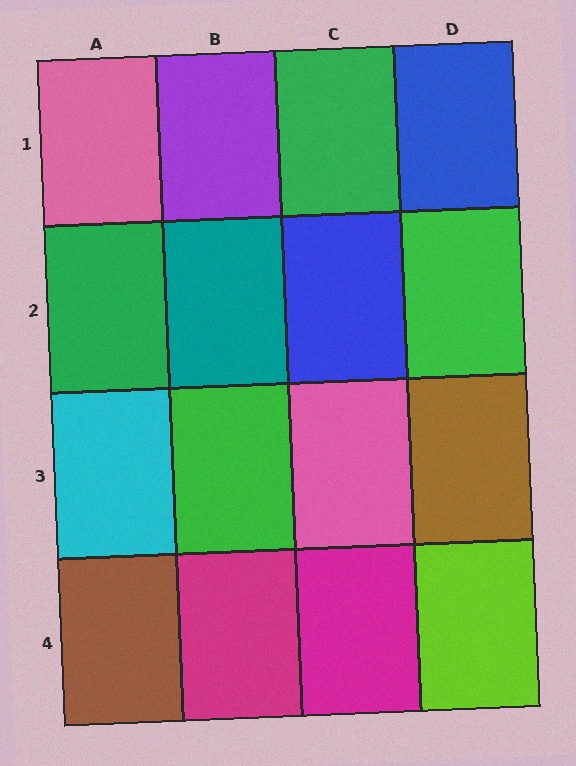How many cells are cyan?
1 cell is cyan.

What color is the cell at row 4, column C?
Magenta.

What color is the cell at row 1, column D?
Blue.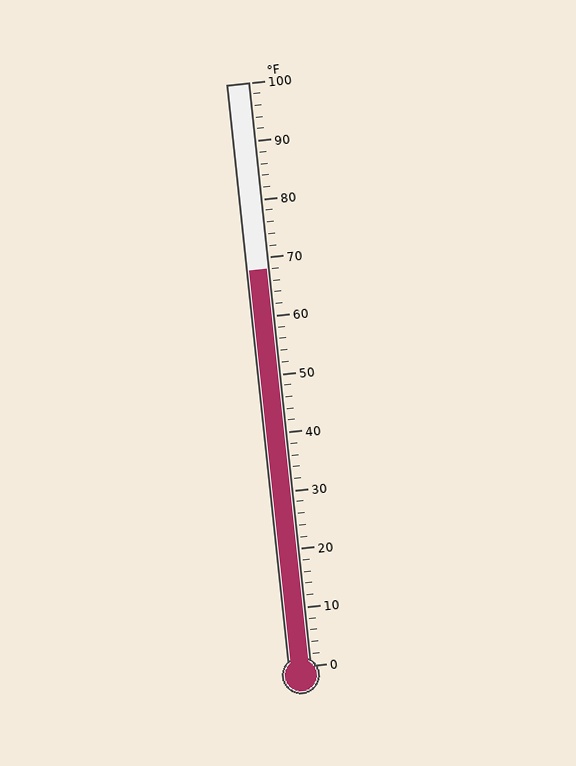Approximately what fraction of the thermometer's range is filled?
The thermometer is filled to approximately 70% of its range.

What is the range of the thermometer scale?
The thermometer scale ranges from 0°F to 100°F.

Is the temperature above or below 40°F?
The temperature is above 40°F.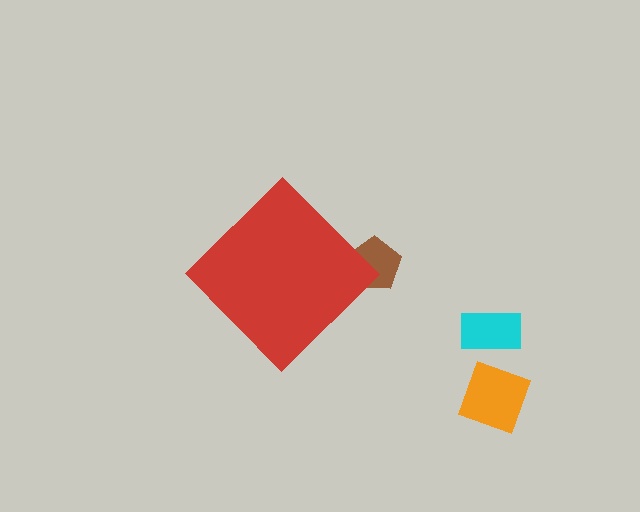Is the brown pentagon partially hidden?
Yes, the brown pentagon is partially hidden behind the red diamond.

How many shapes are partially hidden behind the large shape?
1 shape is partially hidden.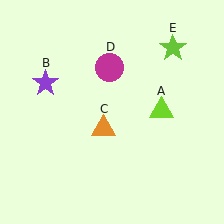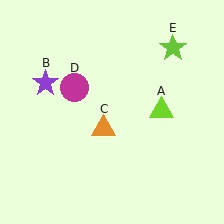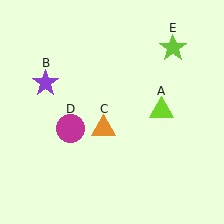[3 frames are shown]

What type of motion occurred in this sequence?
The magenta circle (object D) rotated counterclockwise around the center of the scene.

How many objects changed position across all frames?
1 object changed position: magenta circle (object D).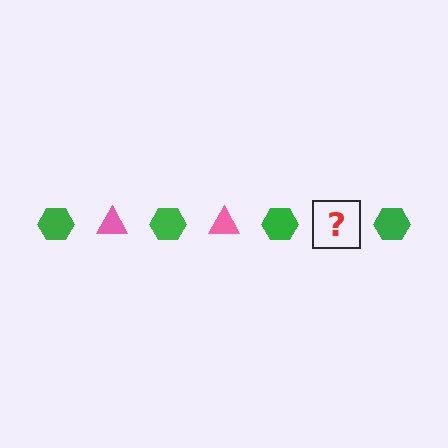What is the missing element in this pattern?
The missing element is a pink triangle.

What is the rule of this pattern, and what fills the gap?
The rule is that the pattern alternates between green hexagon and pink triangle. The gap should be filled with a pink triangle.